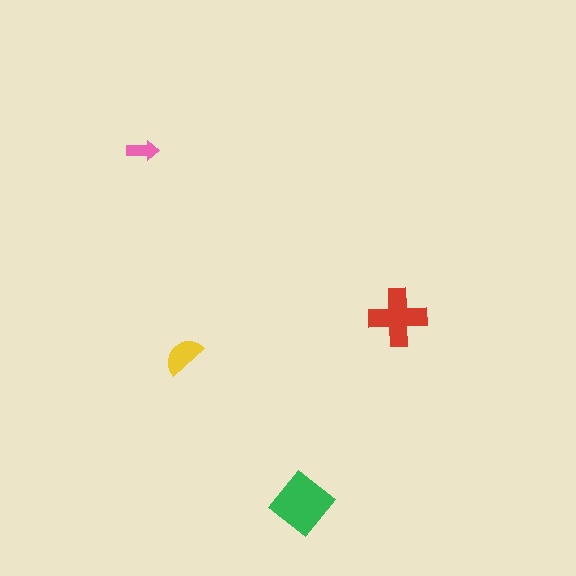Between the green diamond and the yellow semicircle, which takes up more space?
The green diamond.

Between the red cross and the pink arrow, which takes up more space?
The red cross.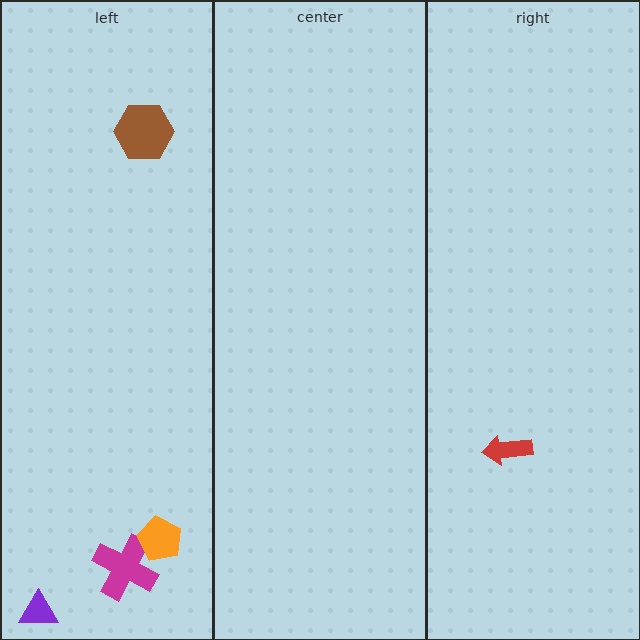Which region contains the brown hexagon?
The left region.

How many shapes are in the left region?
4.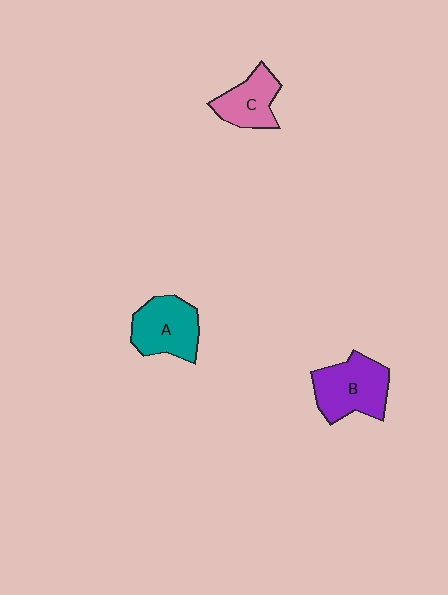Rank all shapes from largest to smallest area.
From largest to smallest: B (purple), A (teal), C (pink).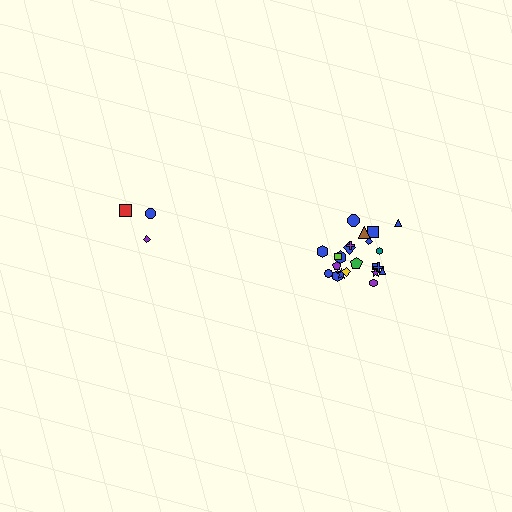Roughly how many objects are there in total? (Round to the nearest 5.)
Roughly 25 objects in total.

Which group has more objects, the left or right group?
The right group.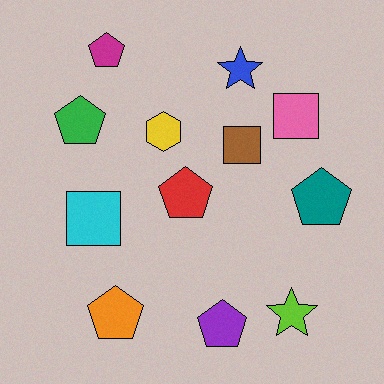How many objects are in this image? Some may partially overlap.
There are 12 objects.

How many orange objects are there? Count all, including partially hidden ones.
There is 1 orange object.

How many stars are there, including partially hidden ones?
There are 2 stars.